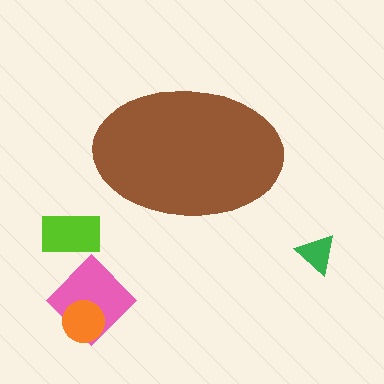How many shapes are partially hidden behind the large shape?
0 shapes are partially hidden.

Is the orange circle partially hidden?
No, the orange circle is fully visible.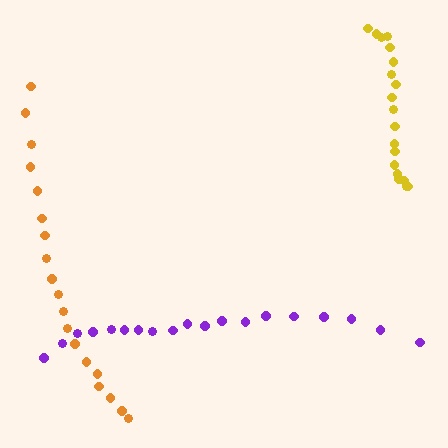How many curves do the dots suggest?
There are 3 distinct paths.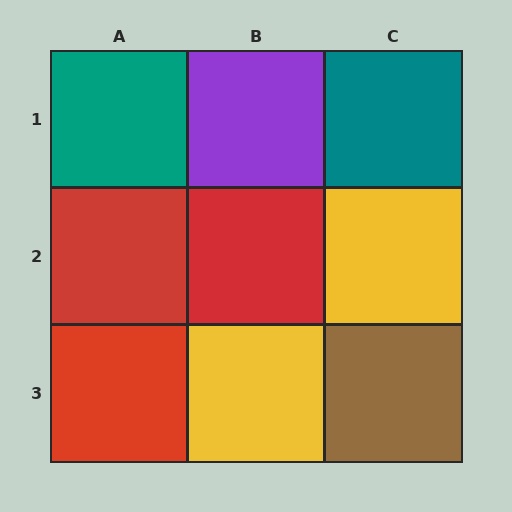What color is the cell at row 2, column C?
Yellow.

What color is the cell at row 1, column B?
Purple.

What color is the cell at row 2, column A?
Red.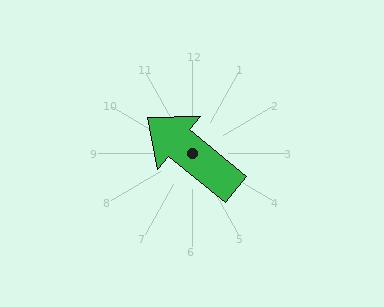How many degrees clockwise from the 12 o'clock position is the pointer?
Approximately 309 degrees.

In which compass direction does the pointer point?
Northwest.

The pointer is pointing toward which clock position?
Roughly 10 o'clock.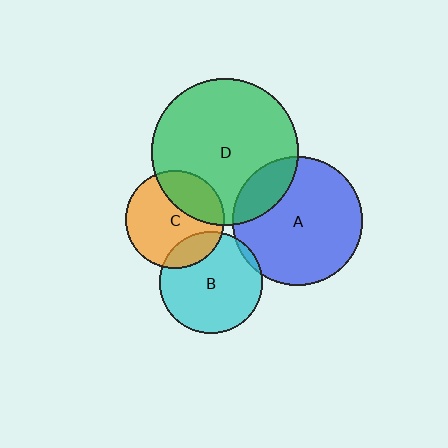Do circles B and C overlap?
Yes.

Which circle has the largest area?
Circle D (green).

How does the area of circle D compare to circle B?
Approximately 2.1 times.